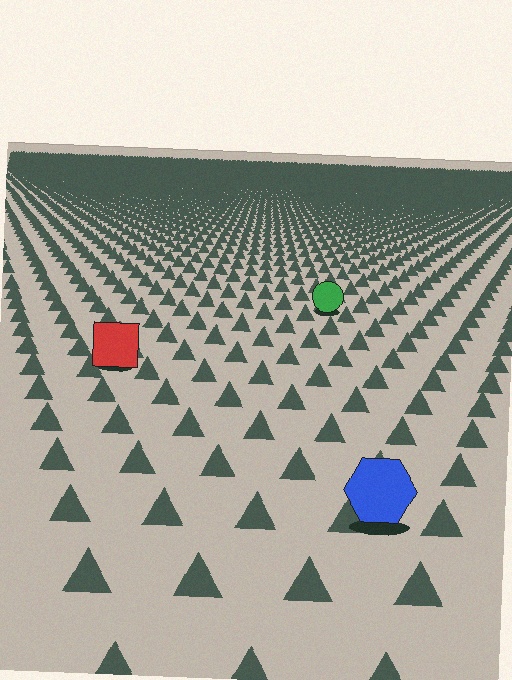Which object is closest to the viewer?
The blue hexagon is closest. The texture marks near it are larger and more spread out.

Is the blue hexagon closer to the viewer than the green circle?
Yes. The blue hexagon is closer — you can tell from the texture gradient: the ground texture is coarser near it.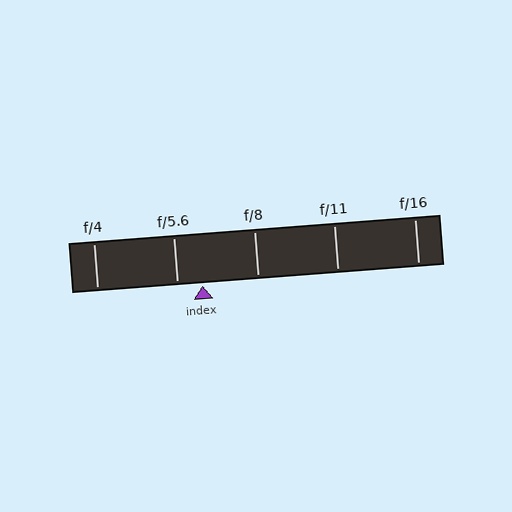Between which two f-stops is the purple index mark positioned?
The index mark is between f/5.6 and f/8.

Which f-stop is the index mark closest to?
The index mark is closest to f/5.6.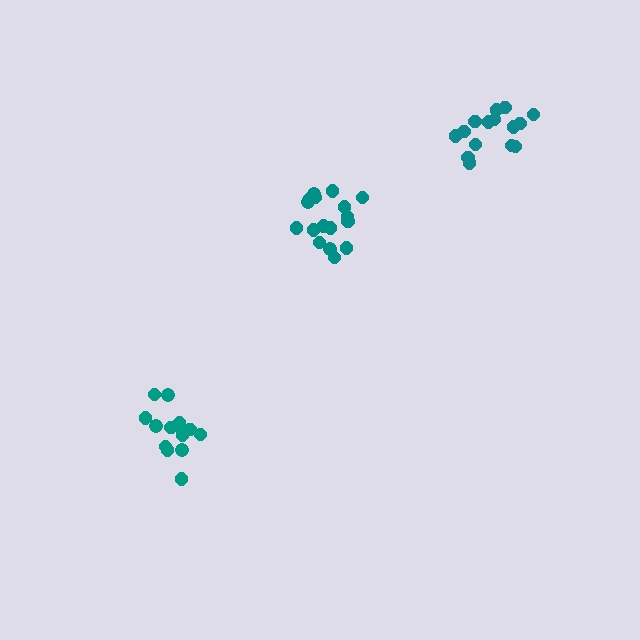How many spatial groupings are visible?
There are 3 spatial groupings.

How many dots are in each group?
Group 1: 17 dots, Group 2: 15 dots, Group 3: 15 dots (47 total).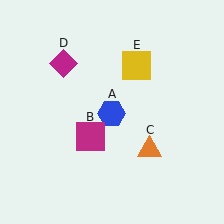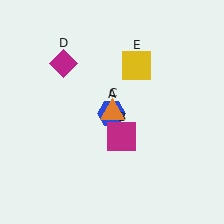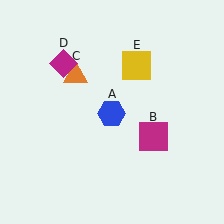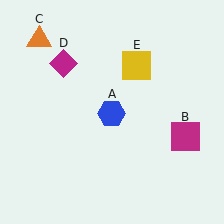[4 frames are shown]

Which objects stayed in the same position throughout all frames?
Blue hexagon (object A) and magenta diamond (object D) and yellow square (object E) remained stationary.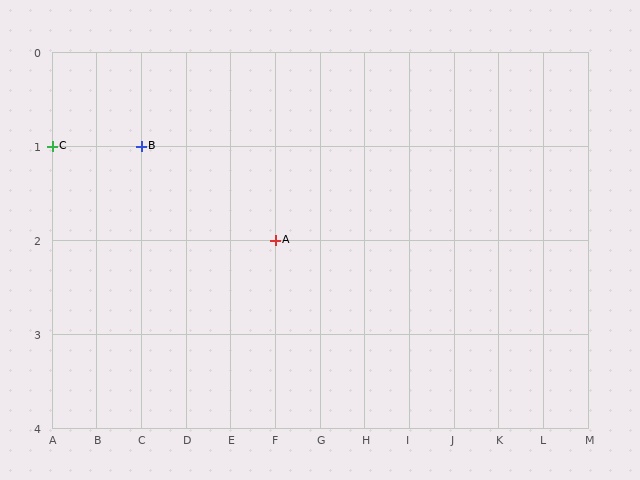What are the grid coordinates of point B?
Point B is at grid coordinates (C, 1).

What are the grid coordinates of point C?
Point C is at grid coordinates (A, 1).